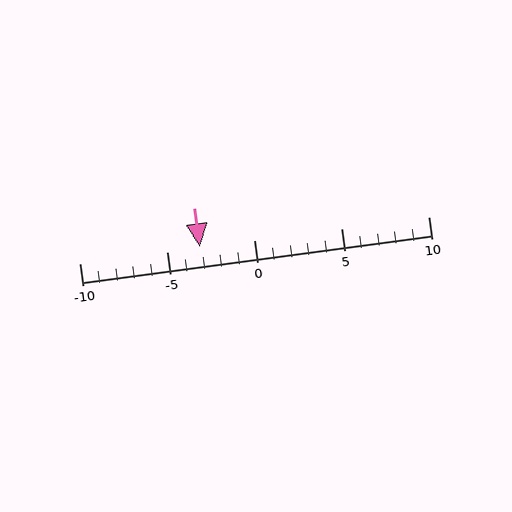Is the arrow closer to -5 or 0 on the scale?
The arrow is closer to -5.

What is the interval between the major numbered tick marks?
The major tick marks are spaced 5 units apart.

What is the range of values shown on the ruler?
The ruler shows values from -10 to 10.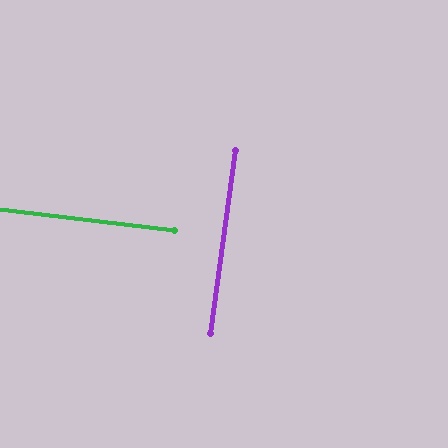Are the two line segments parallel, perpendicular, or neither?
Perpendicular — they meet at approximately 89°.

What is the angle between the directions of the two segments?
Approximately 89 degrees.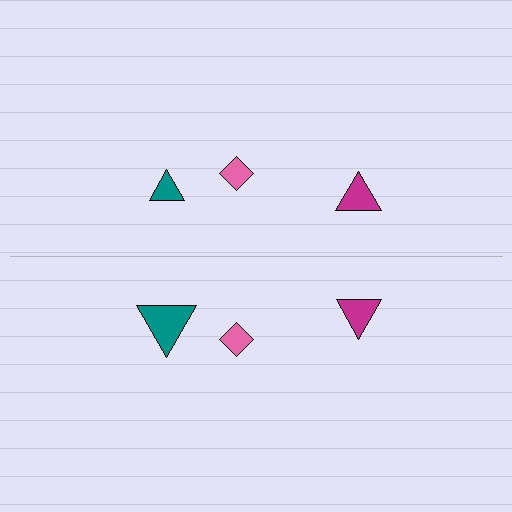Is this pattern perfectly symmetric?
No, the pattern is not perfectly symmetric. The teal triangle on the bottom side has a different size than its mirror counterpart.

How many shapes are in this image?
There are 6 shapes in this image.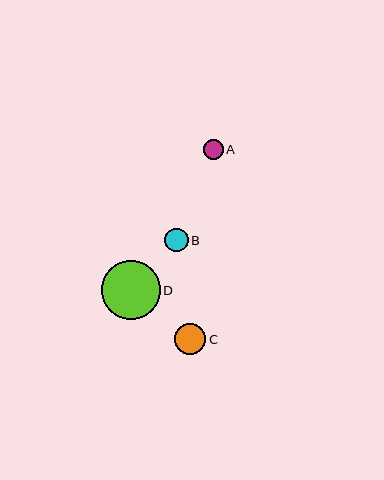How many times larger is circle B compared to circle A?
Circle B is approximately 1.2 times the size of circle A.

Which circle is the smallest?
Circle A is the smallest with a size of approximately 20 pixels.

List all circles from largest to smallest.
From largest to smallest: D, C, B, A.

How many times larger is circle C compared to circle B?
Circle C is approximately 1.3 times the size of circle B.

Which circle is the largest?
Circle D is the largest with a size of approximately 59 pixels.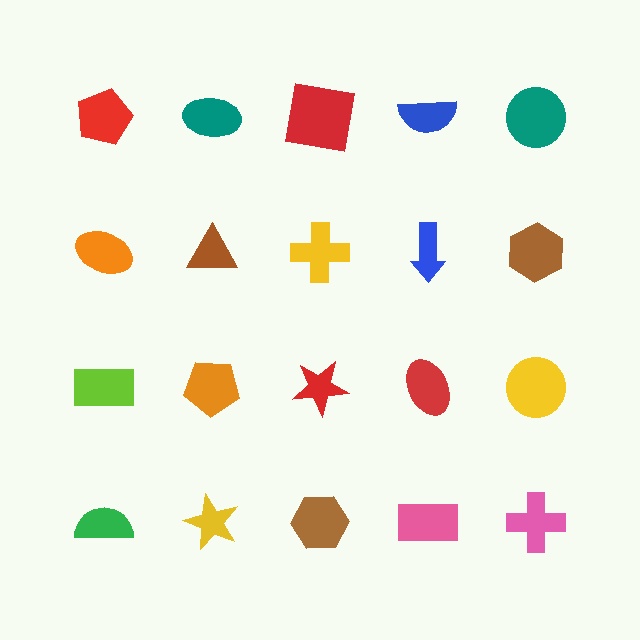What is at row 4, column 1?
A green semicircle.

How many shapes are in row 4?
5 shapes.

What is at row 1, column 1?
A red pentagon.